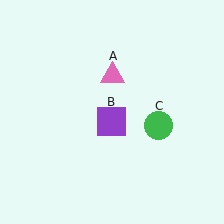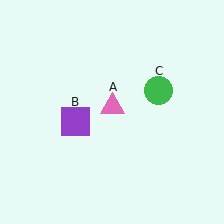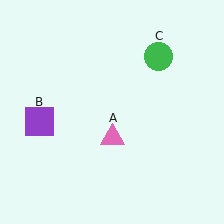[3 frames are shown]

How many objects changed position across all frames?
3 objects changed position: pink triangle (object A), purple square (object B), green circle (object C).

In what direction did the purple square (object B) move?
The purple square (object B) moved left.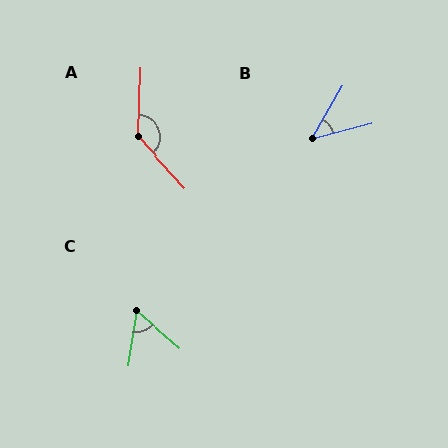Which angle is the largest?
A, at approximately 135 degrees.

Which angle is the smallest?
B, at approximately 45 degrees.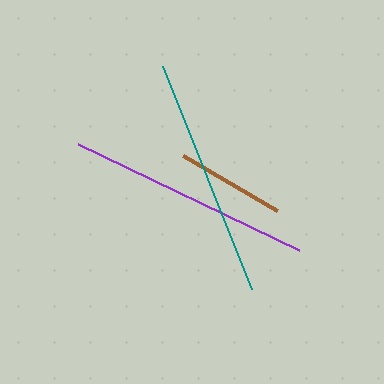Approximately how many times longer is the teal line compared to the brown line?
The teal line is approximately 2.2 times the length of the brown line.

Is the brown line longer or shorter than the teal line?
The teal line is longer than the brown line.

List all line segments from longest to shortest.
From longest to shortest: purple, teal, brown.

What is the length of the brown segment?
The brown segment is approximately 109 pixels long.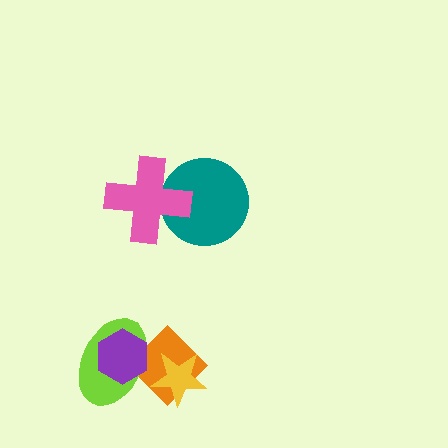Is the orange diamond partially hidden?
Yes, it is partially covered by another shape.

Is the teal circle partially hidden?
Yes, it is partially covered by another shape.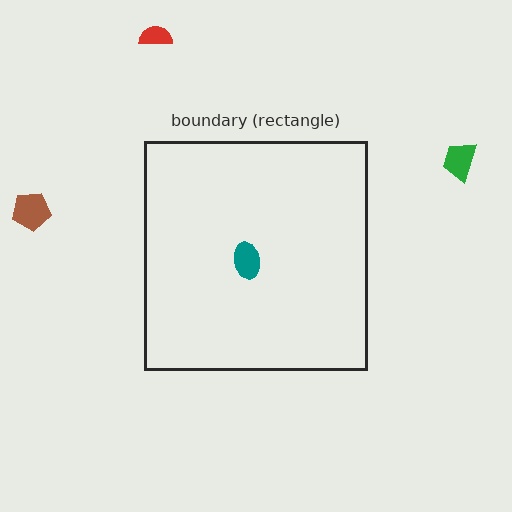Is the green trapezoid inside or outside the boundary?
Outside.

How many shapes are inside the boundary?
1 inside, 3 outside.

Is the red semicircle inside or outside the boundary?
Outside.